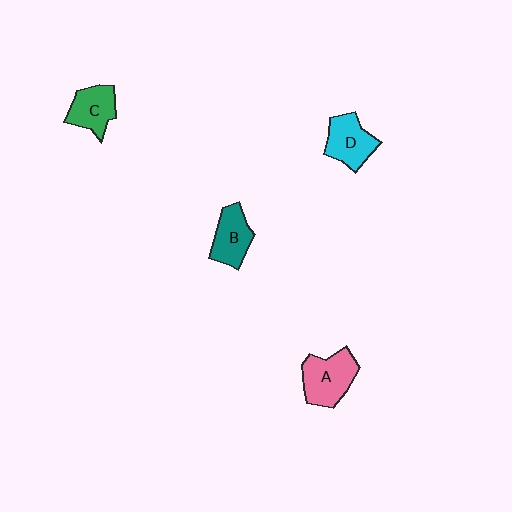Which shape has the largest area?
Shape A (pink).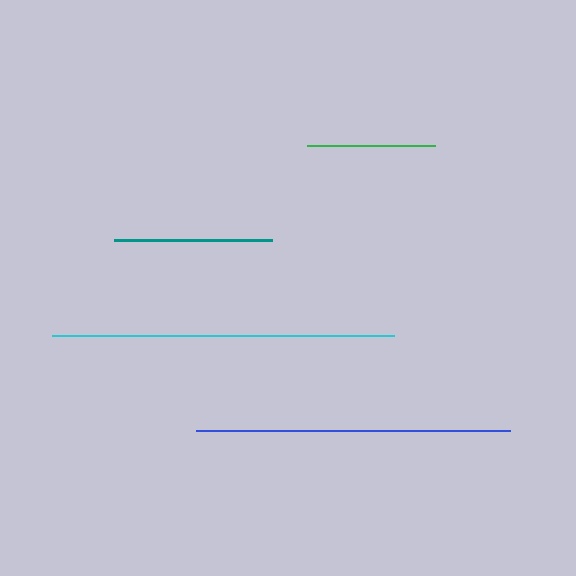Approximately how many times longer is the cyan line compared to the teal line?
The cyan line is approximately 2.2 times the length of the teal line.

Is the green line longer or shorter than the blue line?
The blue line is longer than the green line.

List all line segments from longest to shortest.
From longest to shortest: cyan, blue, teal, green.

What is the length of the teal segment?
The teal segment is approximately 158 pixels long.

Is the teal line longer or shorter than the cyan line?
The cyan line is longer than the teal line.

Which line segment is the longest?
The cyan line is the longest at approximately 342 pixels.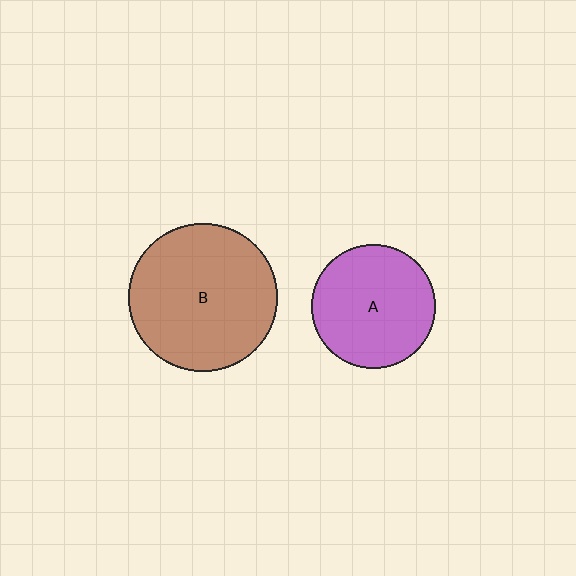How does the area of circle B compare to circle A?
Approximately 1.4 times.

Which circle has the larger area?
Circle B (brown).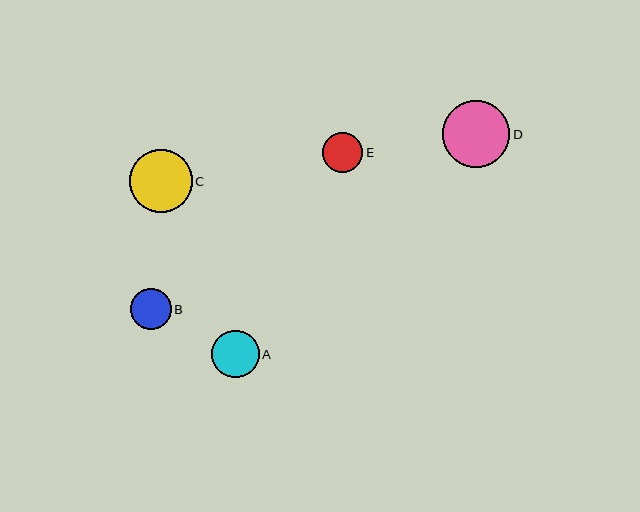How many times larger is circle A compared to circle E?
Circle A is approximately 1.2 times the size of circle E.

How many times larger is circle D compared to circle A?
Circle D is approximately 1.4 times the size of circle A.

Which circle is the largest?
Circle D is the largest with a size of approximately 68 pixels.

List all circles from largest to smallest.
From largest to smallest: D, C, A, B, E.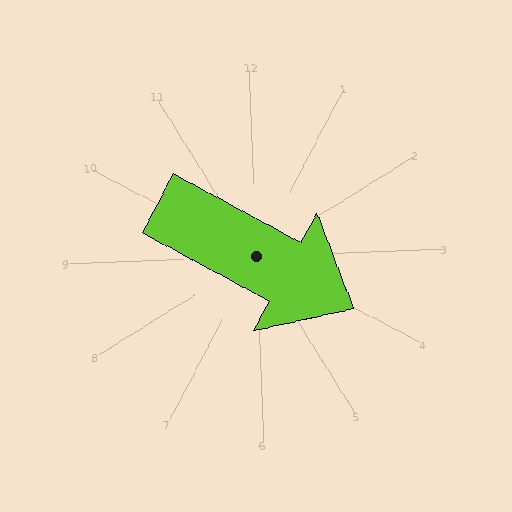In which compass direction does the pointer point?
Southeast.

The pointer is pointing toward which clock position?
Roughly 4 o'clock.